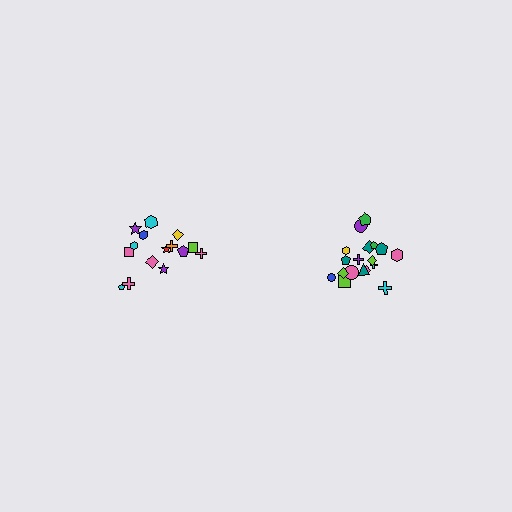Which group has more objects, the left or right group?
The right group.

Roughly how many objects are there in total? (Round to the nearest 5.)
Roughly 35 objects in total.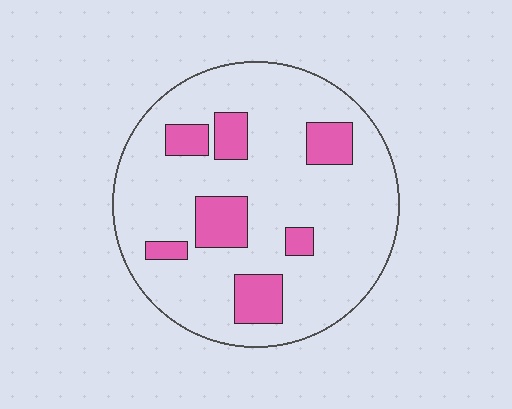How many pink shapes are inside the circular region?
7.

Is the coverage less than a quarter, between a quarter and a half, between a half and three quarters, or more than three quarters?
Less than a quarter.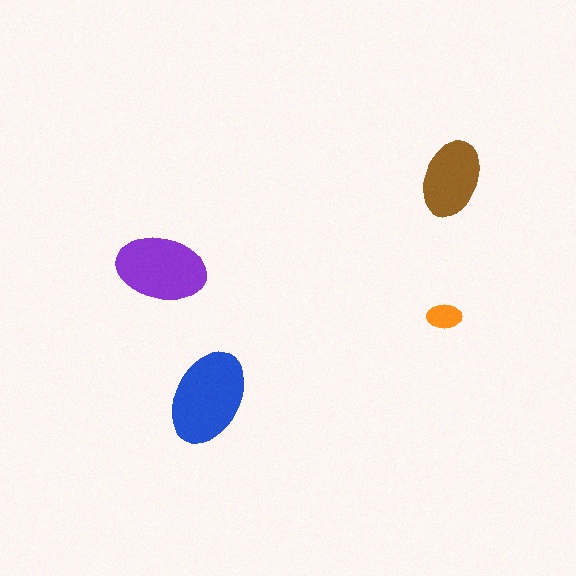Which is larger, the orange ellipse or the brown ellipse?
The brown one.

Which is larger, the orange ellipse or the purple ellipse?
The purple one.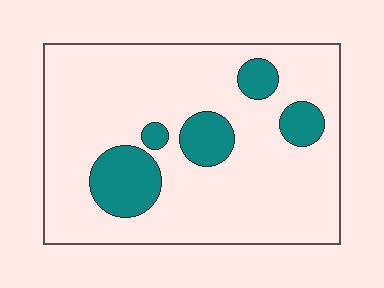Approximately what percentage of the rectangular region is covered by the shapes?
Approximately 15%.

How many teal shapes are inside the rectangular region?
5.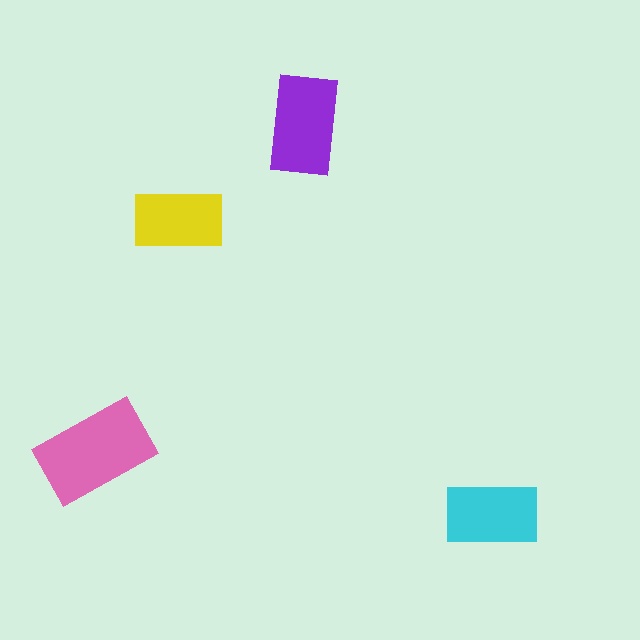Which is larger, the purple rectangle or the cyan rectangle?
The purple one.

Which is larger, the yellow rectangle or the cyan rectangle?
The cyan one.